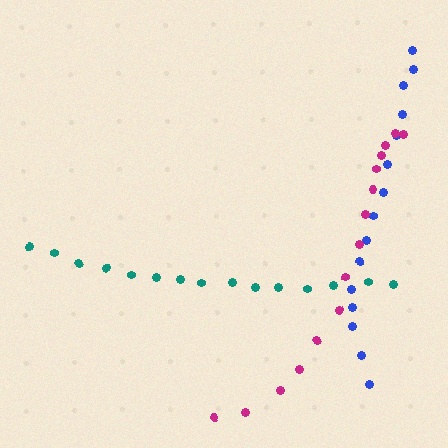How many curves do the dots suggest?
There are 3 distinct paths.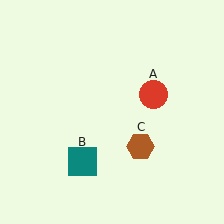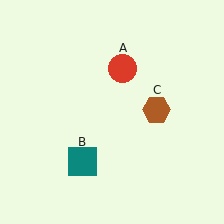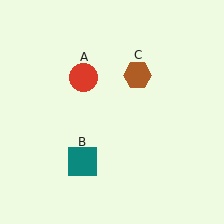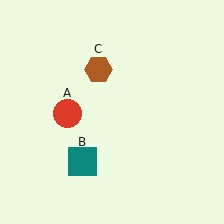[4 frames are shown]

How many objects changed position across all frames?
2 objects changed position: red circle (object A), brown hexagon (object C).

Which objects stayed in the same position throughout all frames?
Teal square (object B) remained stationary.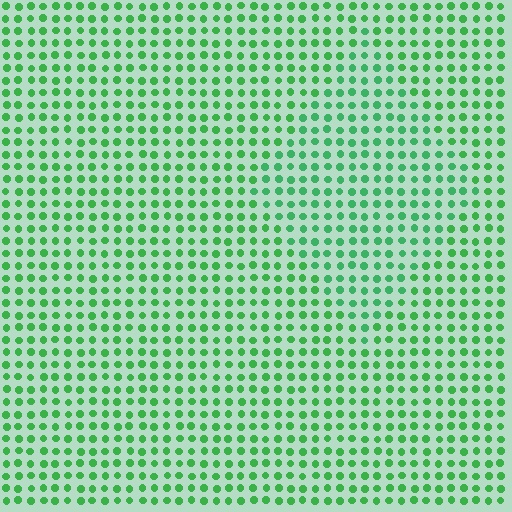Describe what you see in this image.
The image is filled with small green elements in a uniform arrangement. A diamond-shaped region is visible where the elements are tinted to a slightly different hue, forming a subtle color boundary.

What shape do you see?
I see a diamond.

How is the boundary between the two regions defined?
The boundary is defined purely by a slight shift in hue (about 14 degrees). Spacing, size, and orientation are identical on both sides.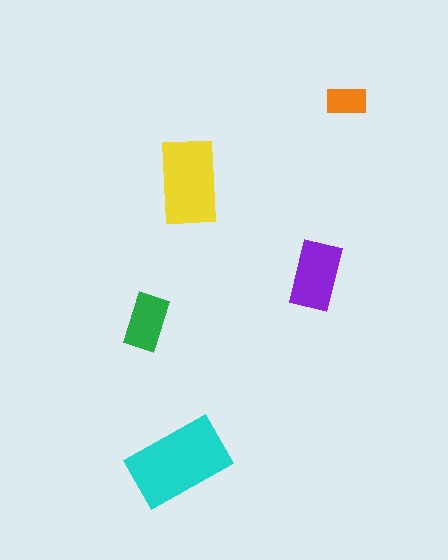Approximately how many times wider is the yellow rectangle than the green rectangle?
About 1.5 times wider.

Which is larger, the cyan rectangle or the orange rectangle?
The cyan one.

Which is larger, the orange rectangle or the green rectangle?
The green one.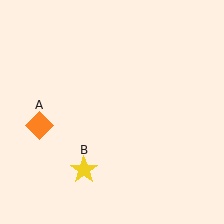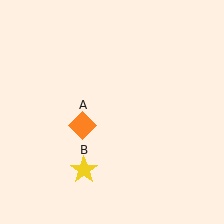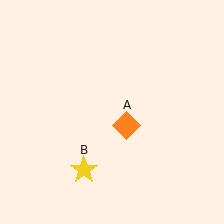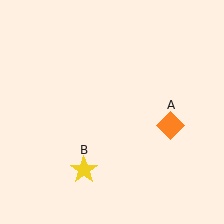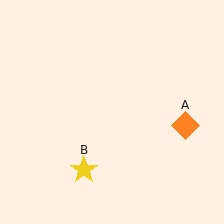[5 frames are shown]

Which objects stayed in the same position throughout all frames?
Yellow star (object B) remained stationary.